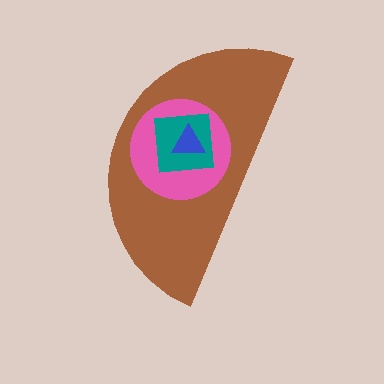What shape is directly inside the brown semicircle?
The pink circle.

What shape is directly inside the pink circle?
The teal square.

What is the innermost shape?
The blue triangle.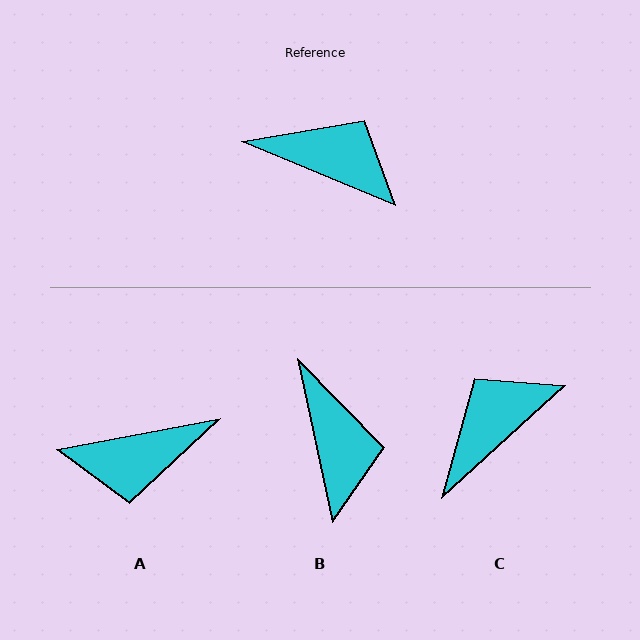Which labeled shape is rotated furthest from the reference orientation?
A, about 147 degrees away.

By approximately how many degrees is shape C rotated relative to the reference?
Approximately 65 degrees counter-clockwise.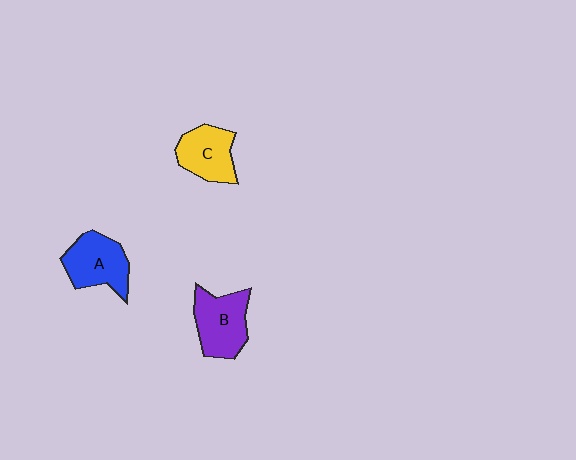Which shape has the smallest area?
Shape C (yellow).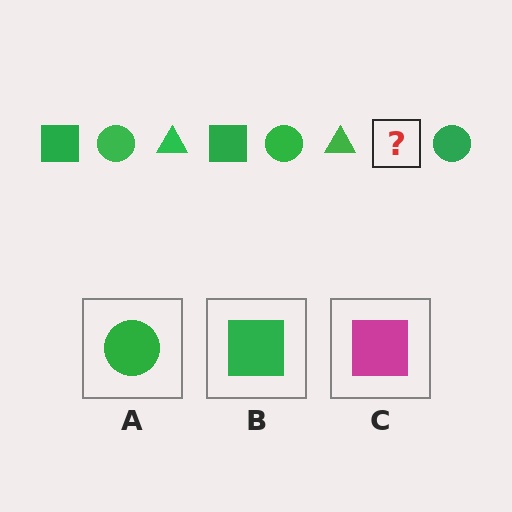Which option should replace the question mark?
Option B.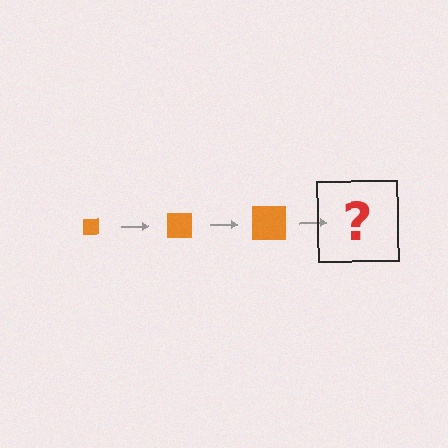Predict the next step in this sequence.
The next step is an orange square, larger than the previous one.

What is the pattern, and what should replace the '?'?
The pattern is that the square gets progressively larger each step. The '?' should be an orange square, larger than the previous one.